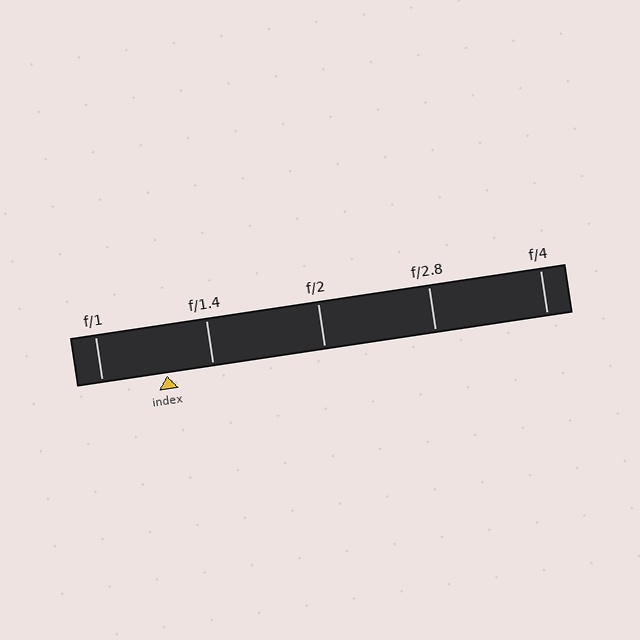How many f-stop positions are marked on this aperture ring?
There are 5 f-stop positions marked.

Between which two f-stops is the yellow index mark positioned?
The index mark is between f/1 and f/1.4.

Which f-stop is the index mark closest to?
The index mark is closest to f/1.4.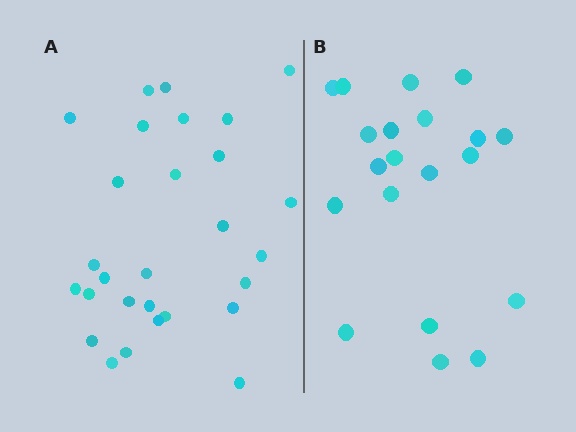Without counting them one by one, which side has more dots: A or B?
Region A (the left region) has more dots.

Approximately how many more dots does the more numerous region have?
Region A has roughly 8 or so more dots than region B.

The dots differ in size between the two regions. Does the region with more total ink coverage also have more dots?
No. Region B has more total ink coverage because its dots are larger, but region A actually contains more individual dots. Total area can be misleading — the number of items is what matters here.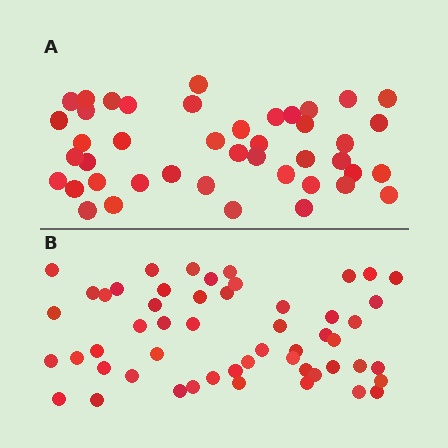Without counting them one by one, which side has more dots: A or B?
Region B (the bottom region) has more dots.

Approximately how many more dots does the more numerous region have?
Region B has roughly 10 or so more dots than region A.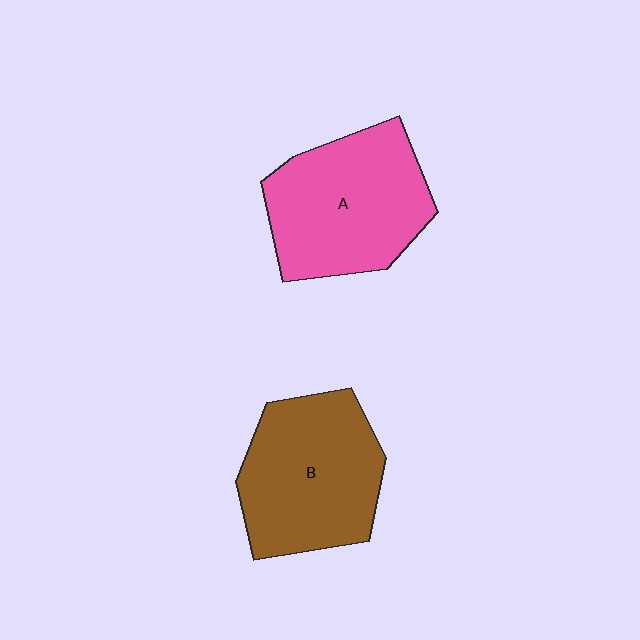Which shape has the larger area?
Shape A (pink).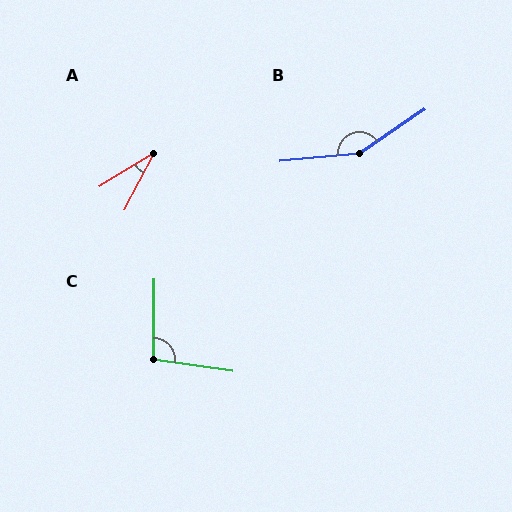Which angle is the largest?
B, at approximately 151 degrees.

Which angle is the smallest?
A, at approximately 31 degrees.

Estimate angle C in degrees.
Approximately 98 degrees.